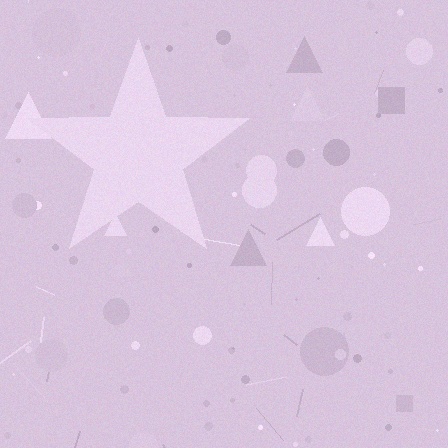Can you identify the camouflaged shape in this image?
The camouflaged shape is a star.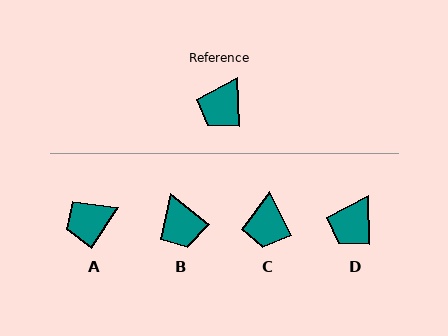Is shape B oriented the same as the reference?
No, it is off by about 50 degrees.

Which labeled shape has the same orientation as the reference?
D.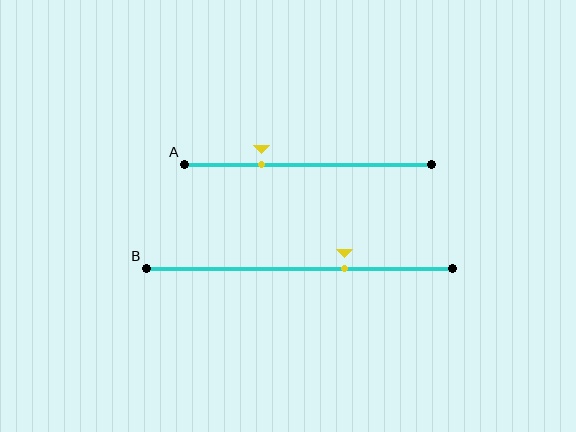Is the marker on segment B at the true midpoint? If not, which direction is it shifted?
No, the marker on segment B is shifted to the right by about 15% of the segment length.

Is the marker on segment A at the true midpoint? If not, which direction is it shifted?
No, the marker on segment A is shifted to the left by about 19% of the segment length.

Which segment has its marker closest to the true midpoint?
Segment B has its marker closest to the true midpoint.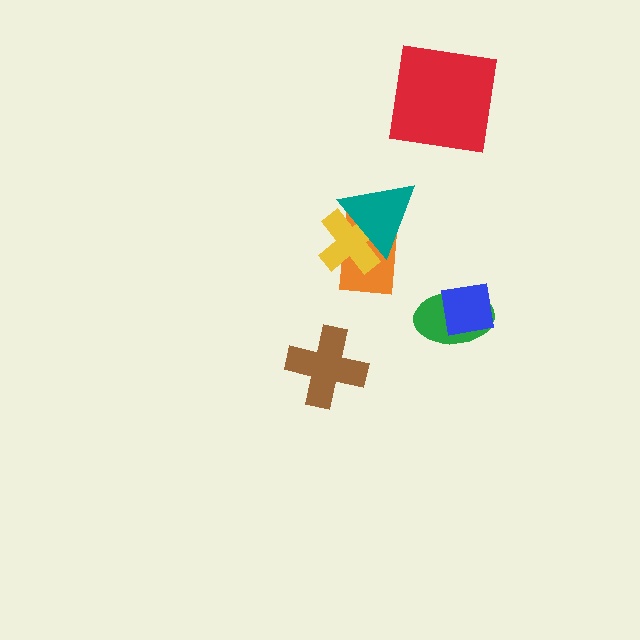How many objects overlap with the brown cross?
0 objects overlap with the brown cross.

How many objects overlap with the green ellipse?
1 object overlaps with the green ellipse.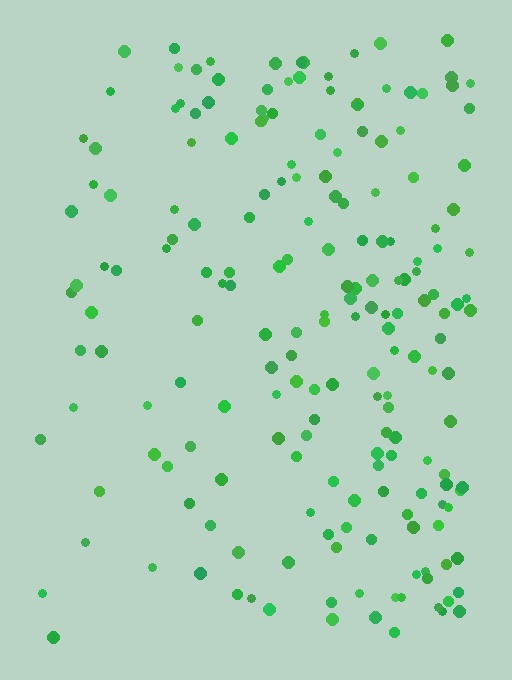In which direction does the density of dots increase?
From left to right, with the right side densest.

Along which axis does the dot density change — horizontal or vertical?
Horizontal.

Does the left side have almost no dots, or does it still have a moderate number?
Still a moderate number, just noticeably fewer than the right.